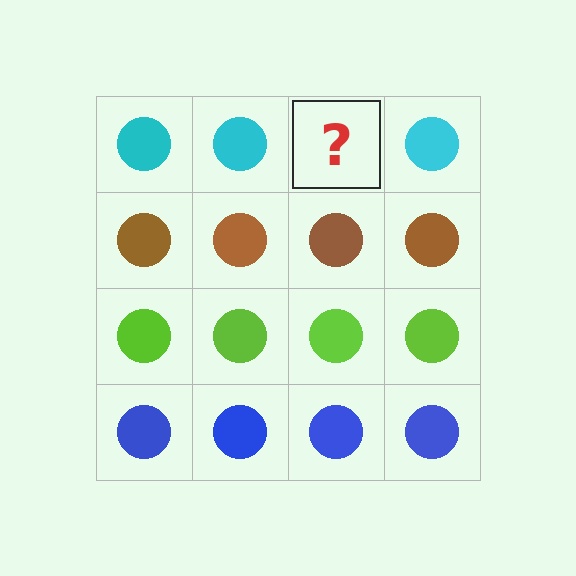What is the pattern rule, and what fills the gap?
The rule is that each row has a consistent color. The gap should be filled with a cyan circle.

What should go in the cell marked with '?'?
The missing cell should contain a cyan circle.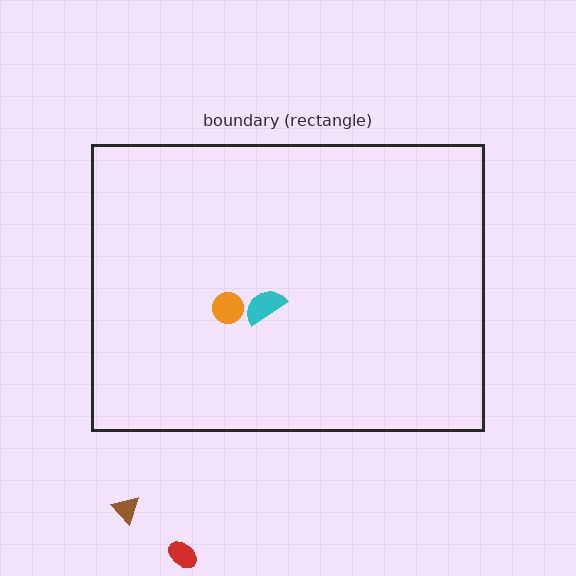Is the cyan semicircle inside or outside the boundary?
Inside.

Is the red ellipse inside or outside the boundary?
Outside.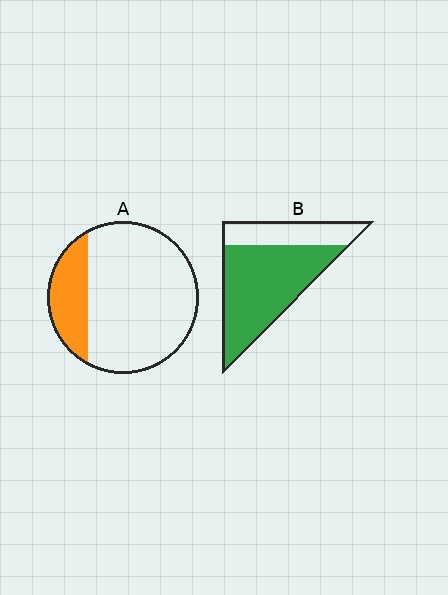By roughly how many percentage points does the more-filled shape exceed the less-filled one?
By roughly 50 percentage points (B over A).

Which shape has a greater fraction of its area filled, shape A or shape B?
Shape B.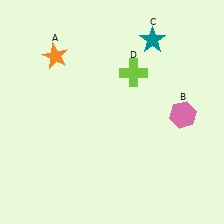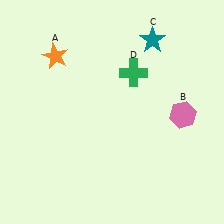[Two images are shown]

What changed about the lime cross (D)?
In Image 1, D is lime. In Image 2, it changed to green.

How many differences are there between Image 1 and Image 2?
There is 1 difference between the two images.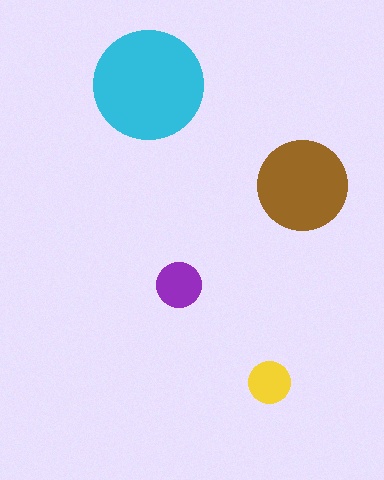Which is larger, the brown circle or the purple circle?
The brown one.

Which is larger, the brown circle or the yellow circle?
The brown one.